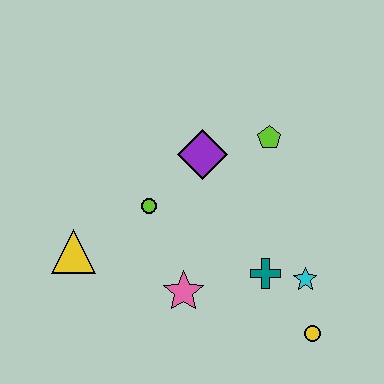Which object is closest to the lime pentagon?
The purple diamond is closest to the lime pentagon.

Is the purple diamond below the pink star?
No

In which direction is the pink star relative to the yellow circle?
The pink star is to the left of the yellow circle.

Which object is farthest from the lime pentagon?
The yellow triangle is farthest from the lime pentagon.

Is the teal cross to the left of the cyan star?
Yes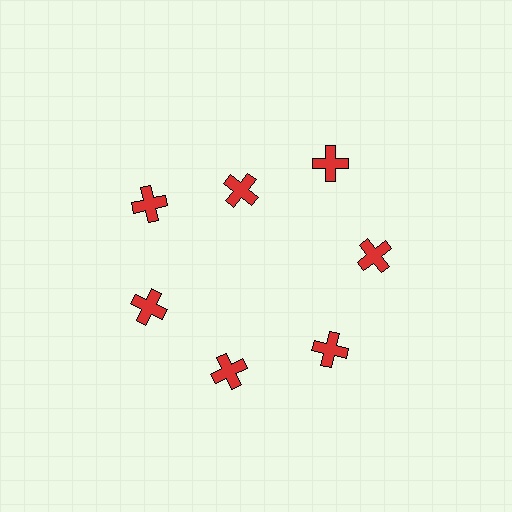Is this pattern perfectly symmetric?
No. The 7 red crosses are arranged in a ring, but one element near the 12 o'clock position is pulled inward toward the center, breaking the 7-fold rotational symmetry.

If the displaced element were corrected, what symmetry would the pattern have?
It would have 7-fold rotational symmetry — the pattern would map onto itself every 51 degrees.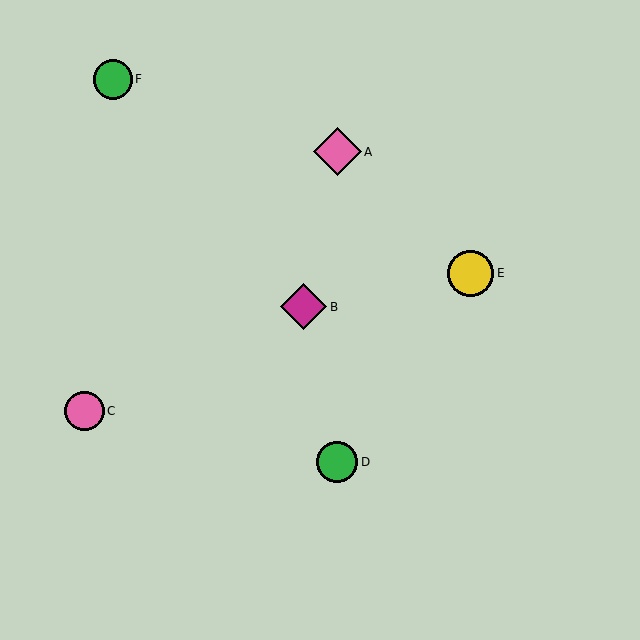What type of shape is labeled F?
Shape F is a green circle.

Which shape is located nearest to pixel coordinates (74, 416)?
The pink circle (labeled C) at (84, 411) is nearest to that location.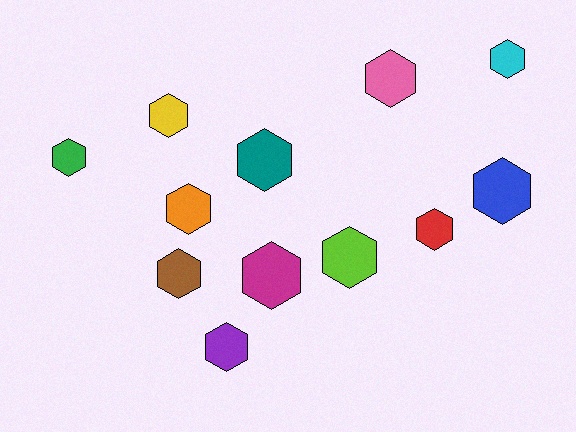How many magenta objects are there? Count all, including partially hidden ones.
There is 1 magenta object.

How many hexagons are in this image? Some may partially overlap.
There are 12 hexagons.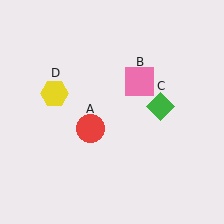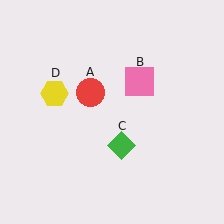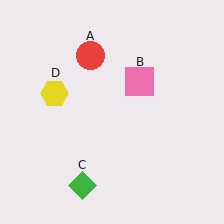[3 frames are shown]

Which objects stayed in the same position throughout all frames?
Pink square (object B) and yellow hexagon (object D) remained stationary.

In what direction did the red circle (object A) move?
The red circle (object A) moved up.